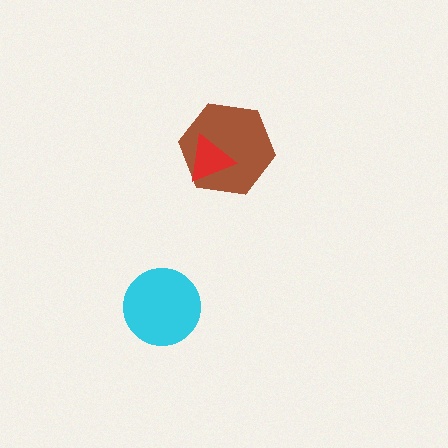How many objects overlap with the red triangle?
1 object overlaps with the red triangle.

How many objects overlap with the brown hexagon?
1 object overlaps with the brown hexagon.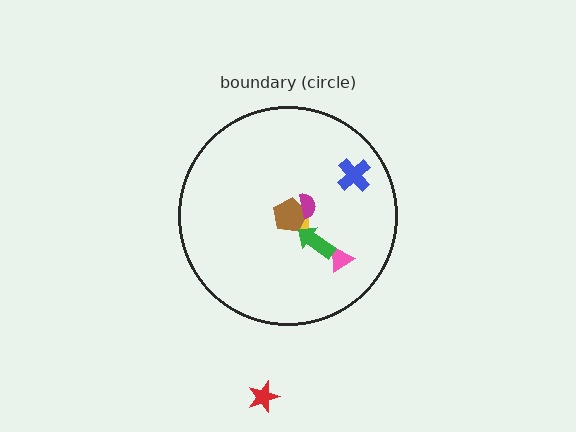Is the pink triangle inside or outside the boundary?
Inside.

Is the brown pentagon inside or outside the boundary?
Inside.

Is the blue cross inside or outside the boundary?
Inside.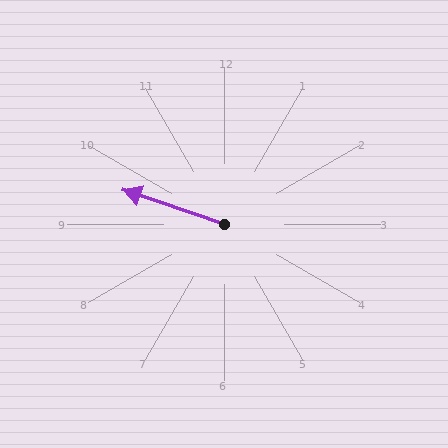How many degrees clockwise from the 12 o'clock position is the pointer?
Approximately 289 degrees.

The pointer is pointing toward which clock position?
Roughly 10 o'clock.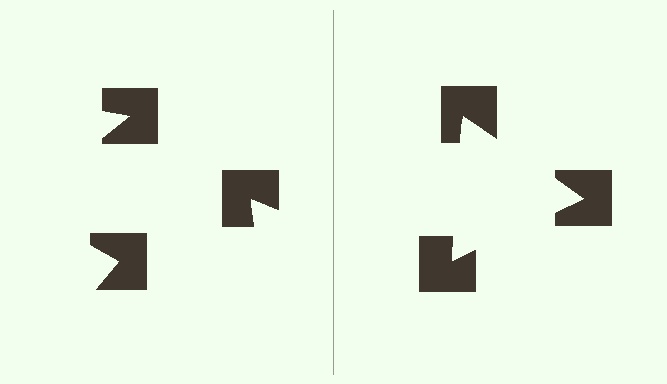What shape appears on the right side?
An illusory triangle.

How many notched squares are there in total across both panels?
6 — 3 on each side.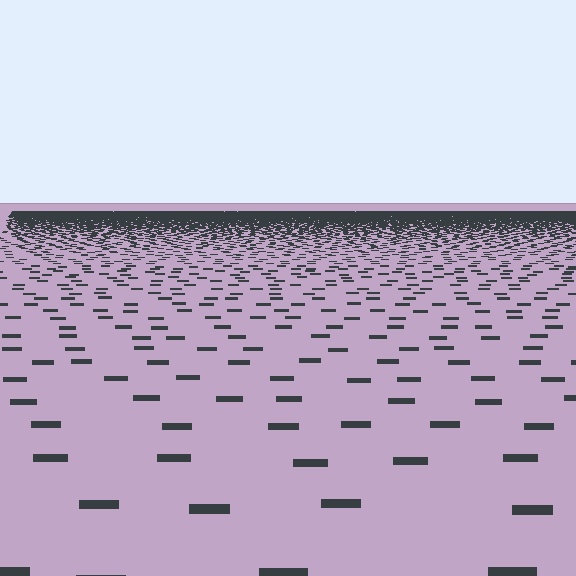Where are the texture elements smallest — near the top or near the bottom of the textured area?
Near the top.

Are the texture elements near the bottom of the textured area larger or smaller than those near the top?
Larger. Near the bottom, elements are closer to the viewer and appear at a bigger on-screen size.